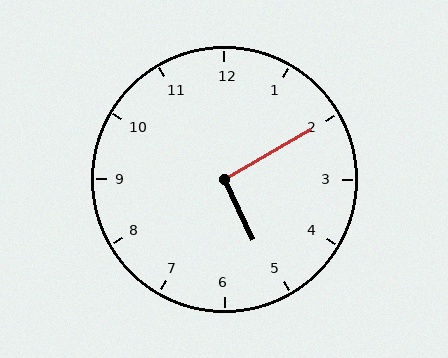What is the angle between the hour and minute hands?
Approximately 95 degrees.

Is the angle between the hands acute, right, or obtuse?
It is right.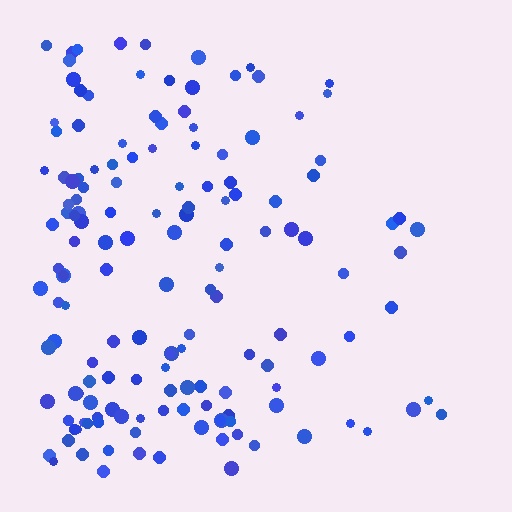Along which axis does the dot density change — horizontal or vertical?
Horizontal.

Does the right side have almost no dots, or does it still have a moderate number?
Still a moderate number, just noticeably fewer than the left.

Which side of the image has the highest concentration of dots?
The left.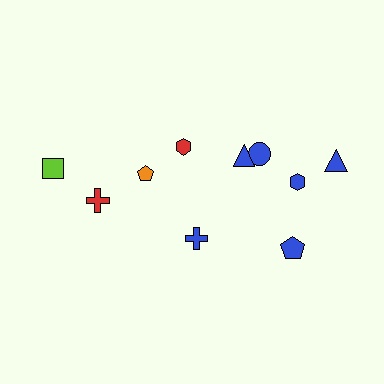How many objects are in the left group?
There are 4 objects.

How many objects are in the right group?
There are 6 objects.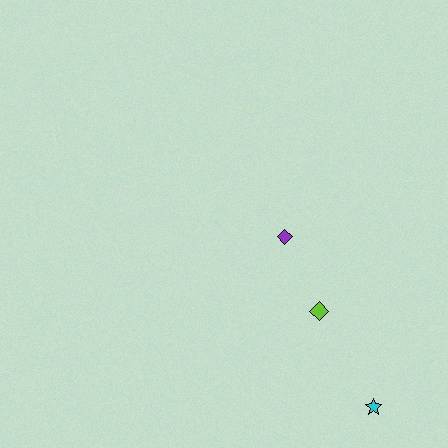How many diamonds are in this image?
There are 2 diamonds.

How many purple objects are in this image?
There is 1 purple object.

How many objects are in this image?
There are 3 objects.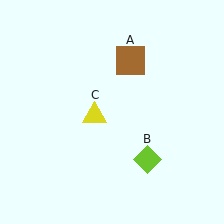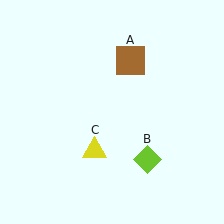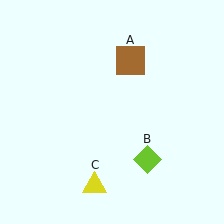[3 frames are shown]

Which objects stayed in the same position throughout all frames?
Brown square (object A) and lime diamond (object B) remained stationary.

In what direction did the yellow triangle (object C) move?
The yellow triangle (object C) moved down.